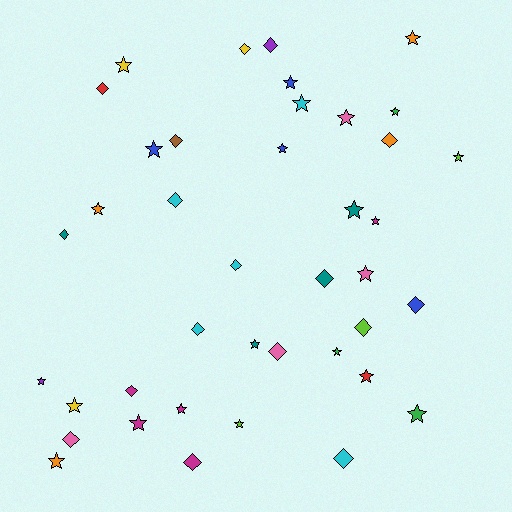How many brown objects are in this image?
There is 1 brown object.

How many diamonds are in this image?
There are 17 diamonds.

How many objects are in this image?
There are 40 objects.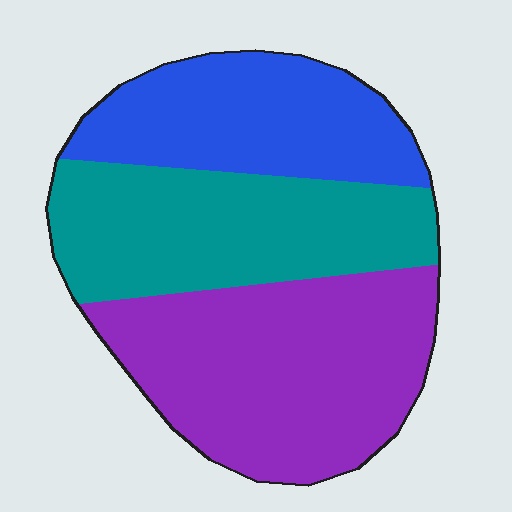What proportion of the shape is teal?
Teal covers around 35% of the shape.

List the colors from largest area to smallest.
From largest to smallest: purple, teal, blue.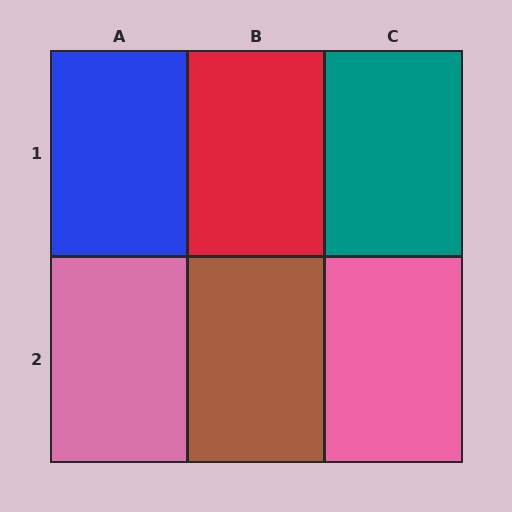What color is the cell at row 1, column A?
Blue.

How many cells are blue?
1 cell is blue.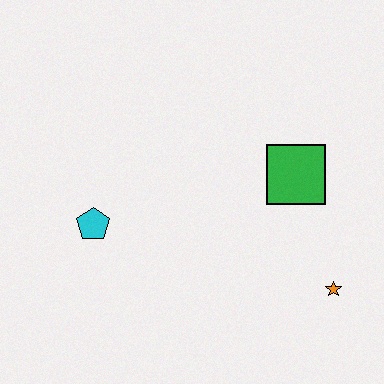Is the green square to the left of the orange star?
Yes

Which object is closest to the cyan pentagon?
The green square is closest to the cyan pentagon.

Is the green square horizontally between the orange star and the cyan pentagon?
Yes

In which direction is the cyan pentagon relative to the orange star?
The cyan pentagon is to the left of the orange star.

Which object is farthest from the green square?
The cyan pentagon is farthest from the green square.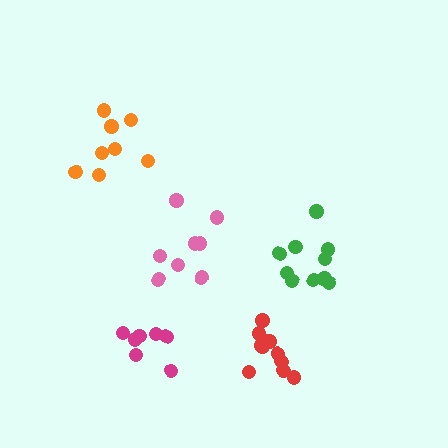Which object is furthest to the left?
The orange cluster is leftmost.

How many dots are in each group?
Group 1: 11 dots, Group 2: 7 dots, Group 3: 10 dots, Group 4: 8 dots, Group 5: 8 dots (44 total).